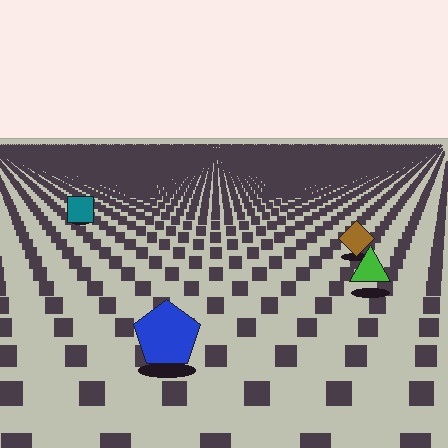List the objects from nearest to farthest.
From nearest to farthest: the blue pentagon, the green triangle, the brown diamond, the teal square.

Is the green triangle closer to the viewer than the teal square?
Yes. The green triangle is closer — you can tell from the texture gradient: the ground texture is coarser near it.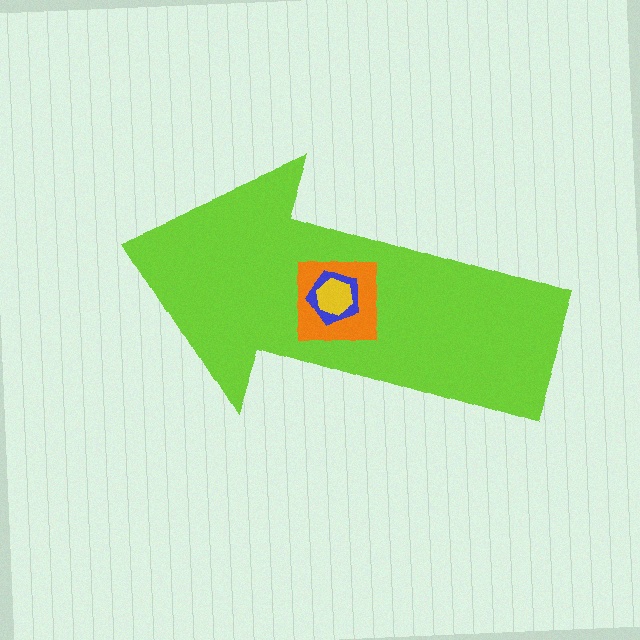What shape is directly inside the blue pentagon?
The yellow hexagon.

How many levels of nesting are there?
4.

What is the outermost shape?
The lime arrow.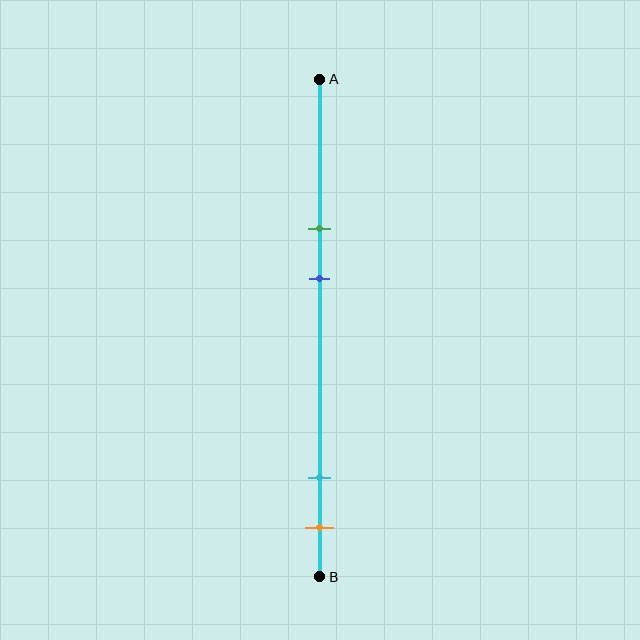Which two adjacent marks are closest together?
The cyan and orange marks are the closest adjacent pair.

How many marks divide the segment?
There are 4 marks dividing the segment.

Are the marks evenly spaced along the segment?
No, the marks are not evenly spaced.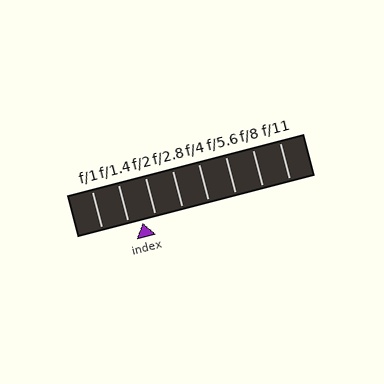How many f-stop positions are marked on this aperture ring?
There are 8 f-stop positions marked.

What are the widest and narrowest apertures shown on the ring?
The widest aperture shown is f/1 and the narrowest is f/11.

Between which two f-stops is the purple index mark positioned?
The index mark is between f/1.4 and f/2.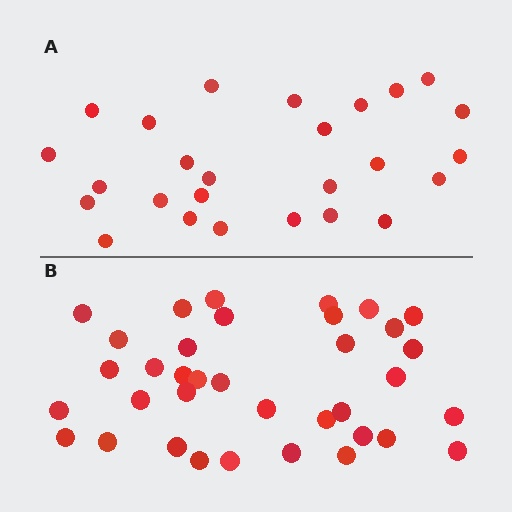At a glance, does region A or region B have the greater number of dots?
Region B (the bottom region) has more dots.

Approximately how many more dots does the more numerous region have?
Region B has roughly 10 or so more dots than region A.